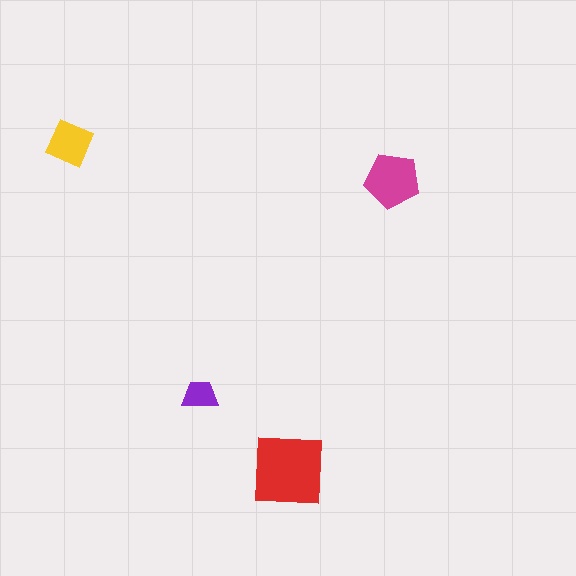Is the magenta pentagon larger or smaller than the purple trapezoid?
Larger.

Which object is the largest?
The red square.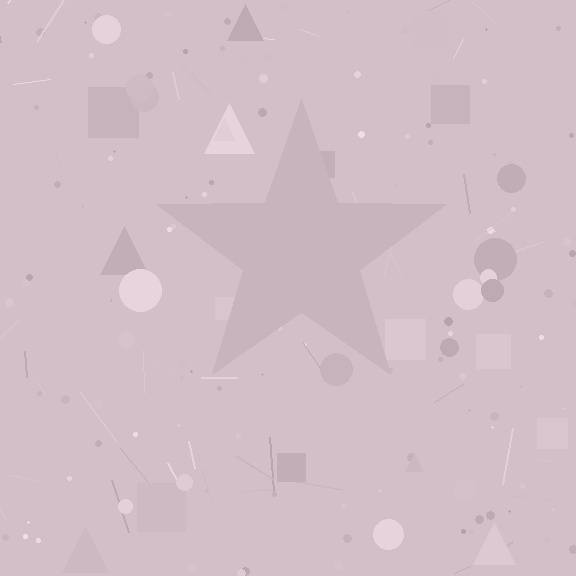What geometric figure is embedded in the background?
A star is embedded in the background.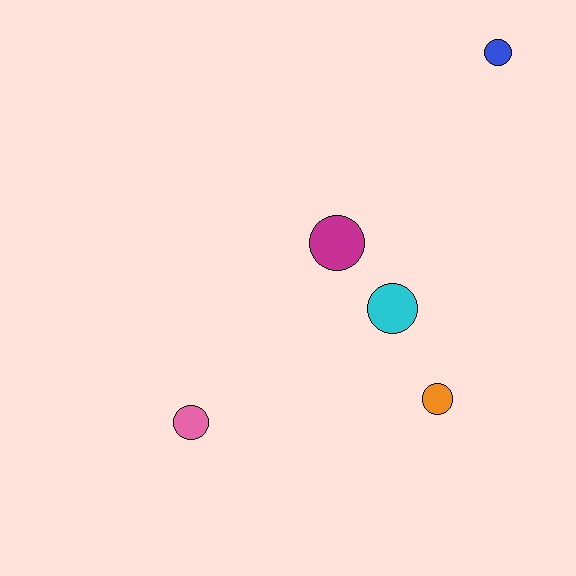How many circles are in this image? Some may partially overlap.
There are 5 circles.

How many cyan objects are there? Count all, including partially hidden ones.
There is 1 cyan object.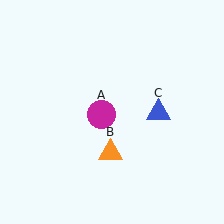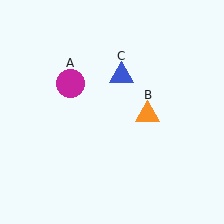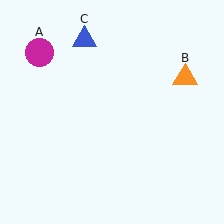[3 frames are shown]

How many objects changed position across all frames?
3 objects changed position: magenta circle (object A), orange triangle (object B), blue triangle (object C).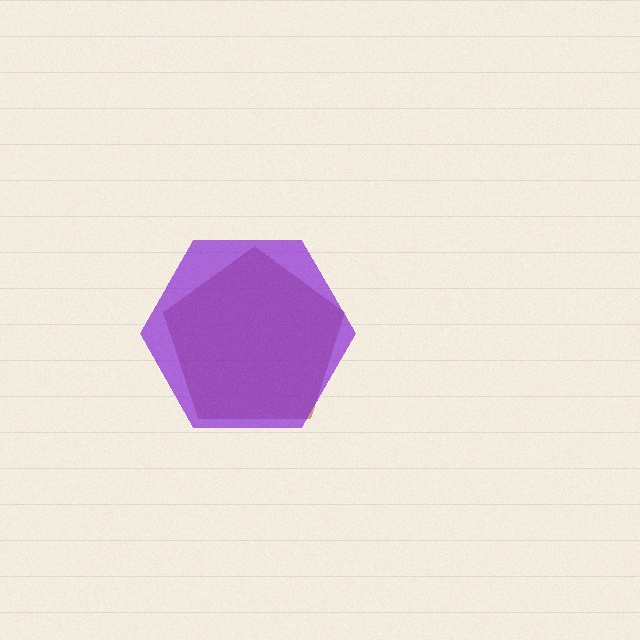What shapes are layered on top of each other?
The layered shapes are: a brown pentagon, a purple hexagon.